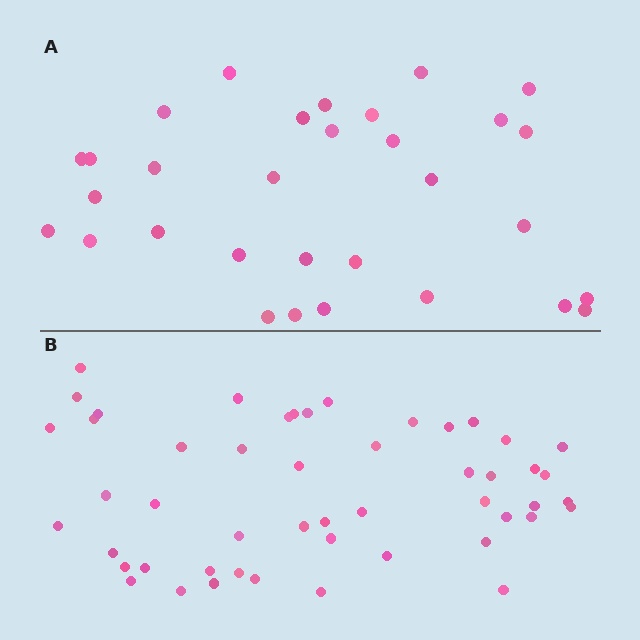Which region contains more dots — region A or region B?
Region B (the bottom region) has more dots.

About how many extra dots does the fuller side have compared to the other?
Region B has approximately 20 more dots than region A.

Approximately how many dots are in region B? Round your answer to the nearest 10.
About 50 dots.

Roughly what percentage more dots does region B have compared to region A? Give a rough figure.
About 60% more.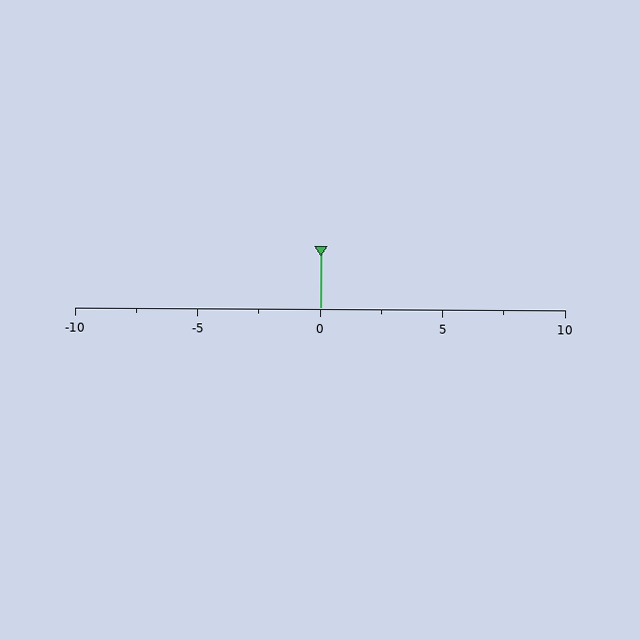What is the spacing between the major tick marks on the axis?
The major ticks are spaced 5 apart.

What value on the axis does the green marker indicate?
The marker indicates approximately 0.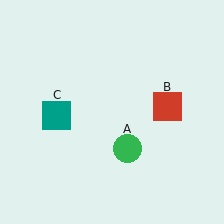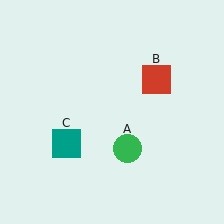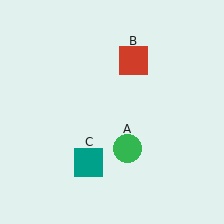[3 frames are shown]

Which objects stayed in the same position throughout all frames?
Green circle (object A) remained stationary.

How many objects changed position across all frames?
2 objects changed position: red square (object B), teal square (object C).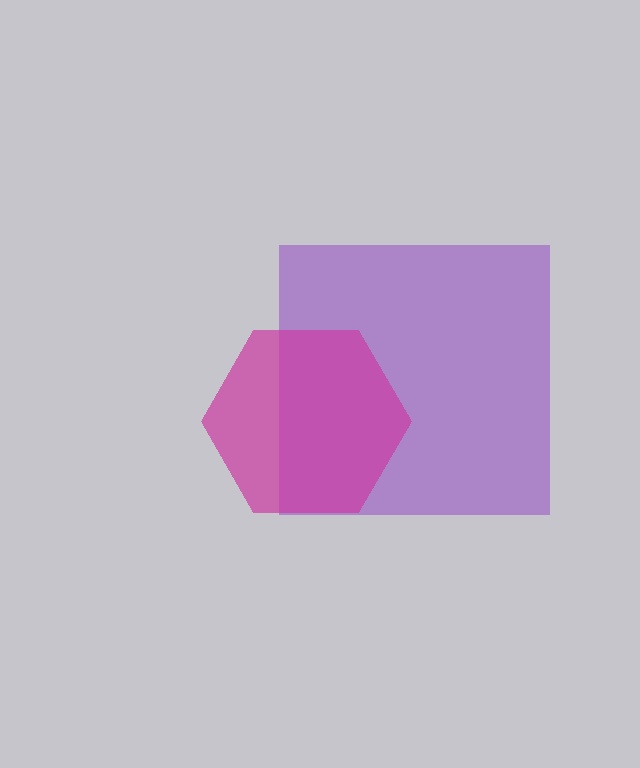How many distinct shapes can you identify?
There are 2 distinct shapes: a purple square, a magenta hexagon.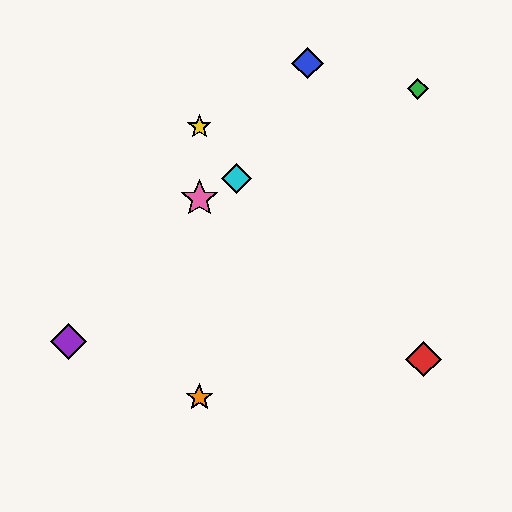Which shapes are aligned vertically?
The yellow star, the orange star, the pink star are aligned vertically.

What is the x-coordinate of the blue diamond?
The blue diamond is at x≈307.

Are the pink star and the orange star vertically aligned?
Yes, both are at x≈199.